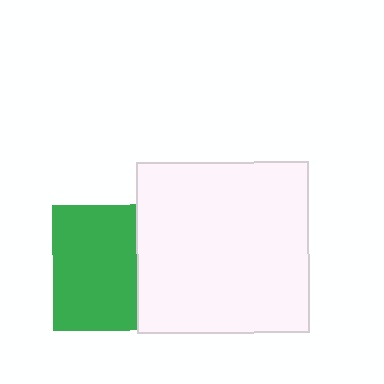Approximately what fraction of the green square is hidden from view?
Roughly 33% of the green square is hidden behind the white square.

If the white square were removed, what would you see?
You would see the complete green square.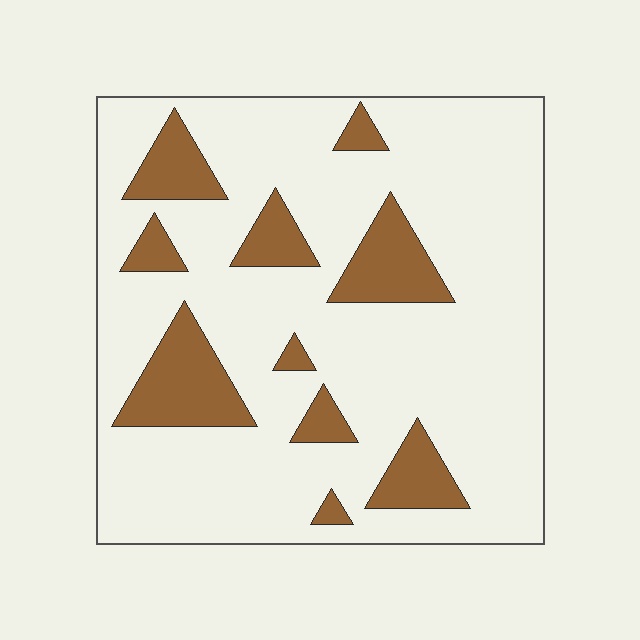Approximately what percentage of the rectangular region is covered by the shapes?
Approximately 20%.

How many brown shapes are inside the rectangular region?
10.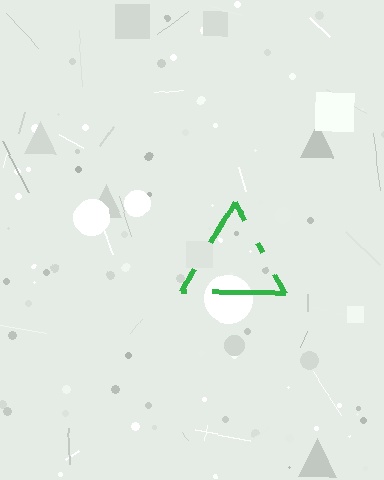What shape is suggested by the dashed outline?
The dashed outline suggests a triangle.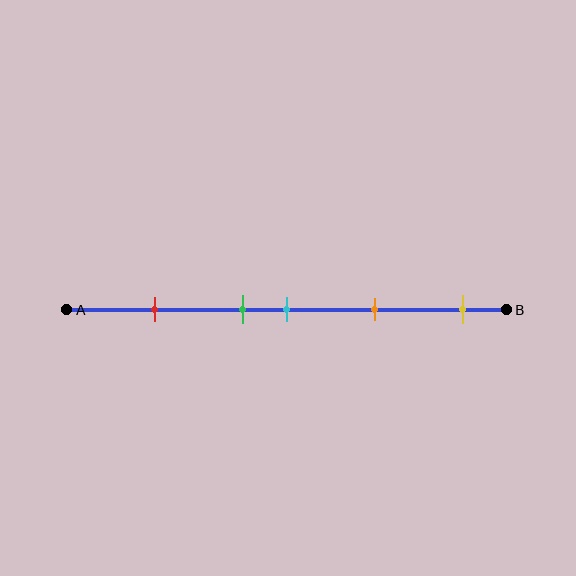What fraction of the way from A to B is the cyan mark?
The cyan mark is approximately 50% (0.5) of the way from A to B.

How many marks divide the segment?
There are 5 marks dividing the segment.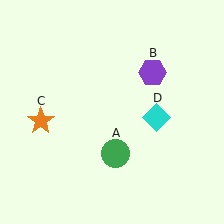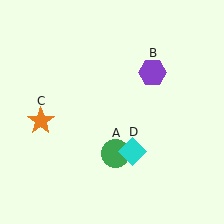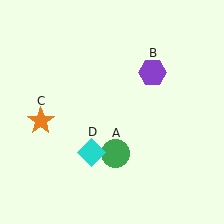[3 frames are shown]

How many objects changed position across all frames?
1 object changed position: cyan diamond (object D).